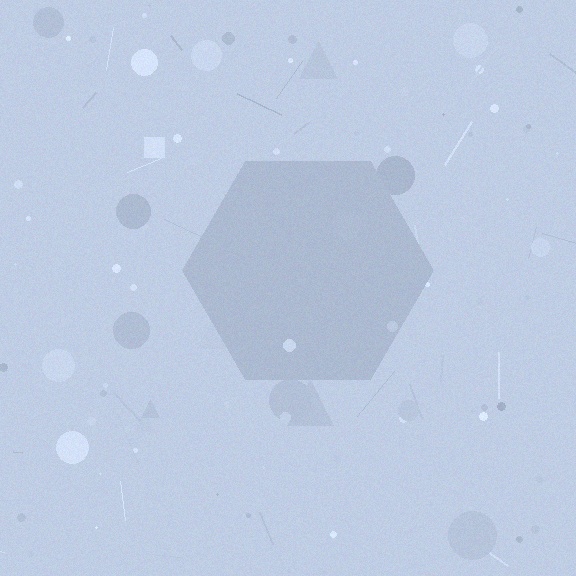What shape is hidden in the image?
A hexagon is hidden in the image.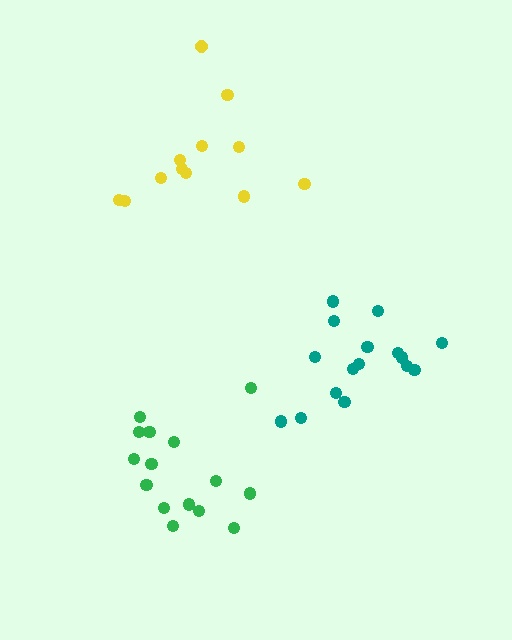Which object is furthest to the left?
The green cluster is leftmost.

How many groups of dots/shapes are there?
There are 3 groups.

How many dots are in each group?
Group 1: 15 dots, Group 2: 16 dots, Group 3: 12 dots (43 total).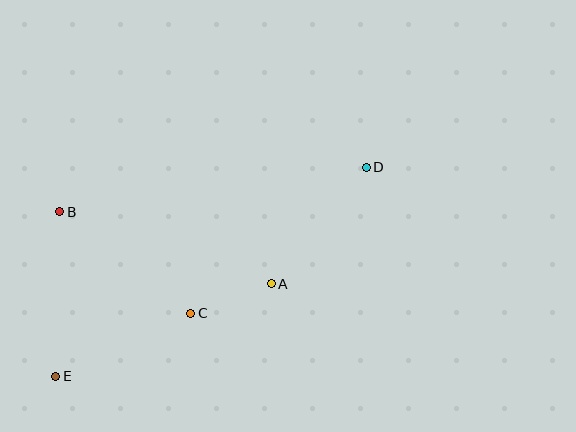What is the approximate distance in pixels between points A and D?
The distance between A and D is approximately 150 pixels.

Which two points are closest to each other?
Points A and C are closest to each other.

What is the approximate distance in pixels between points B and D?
The distance between B and D is approximately 309 pixels.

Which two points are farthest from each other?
Points D and E are farthest from each other.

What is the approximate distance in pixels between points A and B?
The distance between A and B is approximately 223 pixels.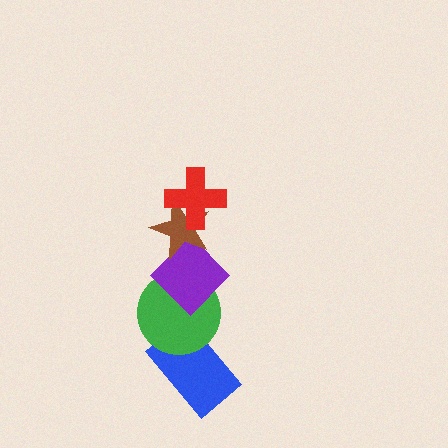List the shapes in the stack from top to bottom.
From top to bottom: the red cross, the brown star, the purple diamond, the green circle, the blue rectangle.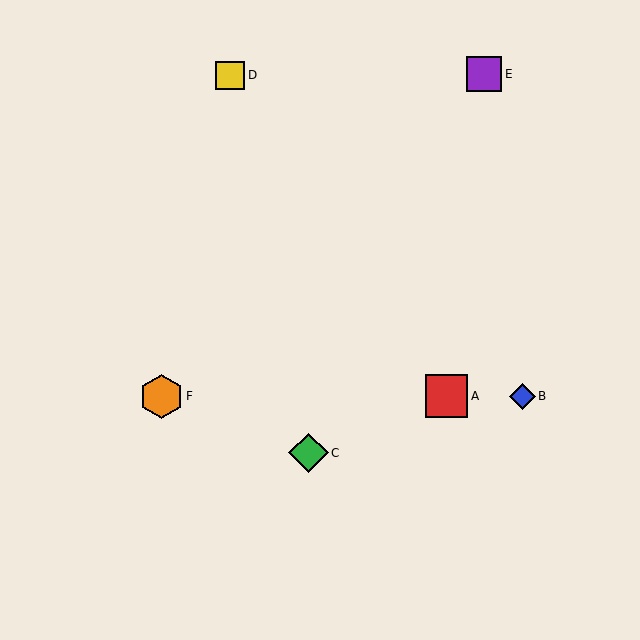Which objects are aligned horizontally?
Objects A, B, F are aligned horizontally.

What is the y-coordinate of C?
Object C is at y≈453.